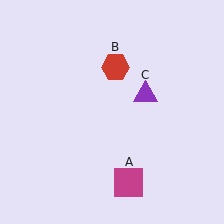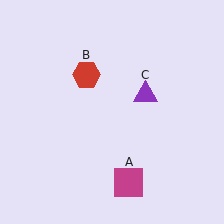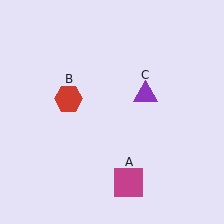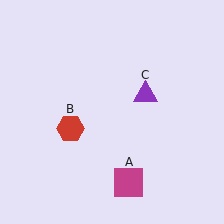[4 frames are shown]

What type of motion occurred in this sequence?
The red hexagon (object B) rotated counterclockwise around the center of the scene.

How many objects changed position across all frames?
1 object changed position: red hexagon (object B).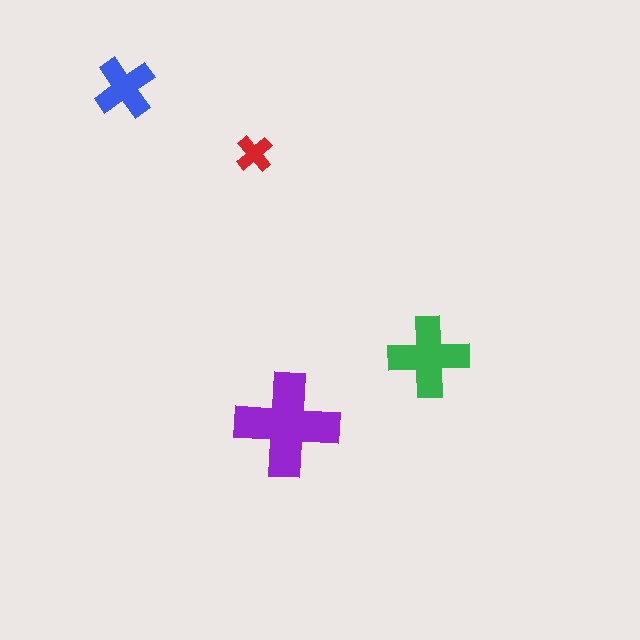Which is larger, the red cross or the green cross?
The green one.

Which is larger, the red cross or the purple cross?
The purple one.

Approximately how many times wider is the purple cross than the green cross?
About 1.5 times wider.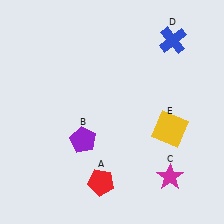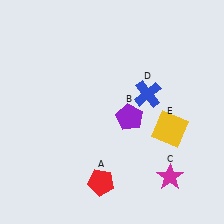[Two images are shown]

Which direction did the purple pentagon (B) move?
The purple pentagon (B) moved right.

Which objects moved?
The objects that moved are: the purple pentagon (B), the blue cross (D).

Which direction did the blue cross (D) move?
The blue cross (D) moved down.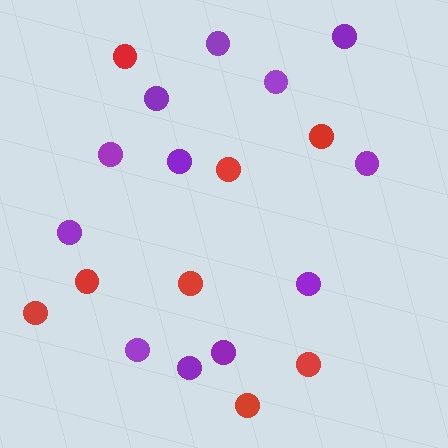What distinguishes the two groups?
There are 2 groups: one group of red circles (8) and one group of purple circles (12).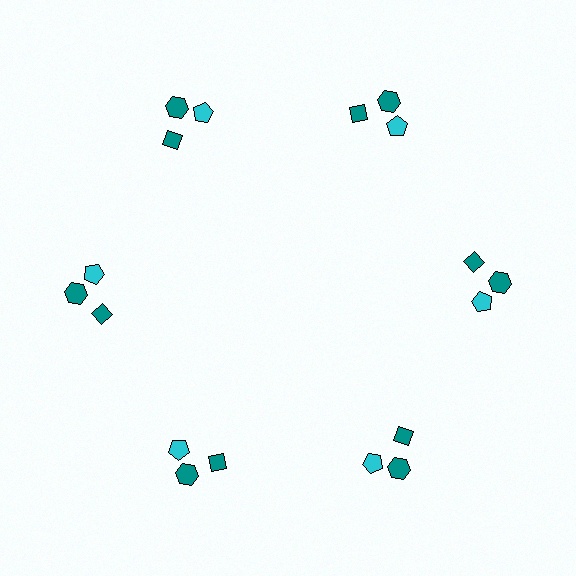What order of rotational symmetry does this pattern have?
This pattern has 6-fold rotational symmetry.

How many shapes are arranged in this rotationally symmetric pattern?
There are 18 shapes, arranged in 6 groups of 3.